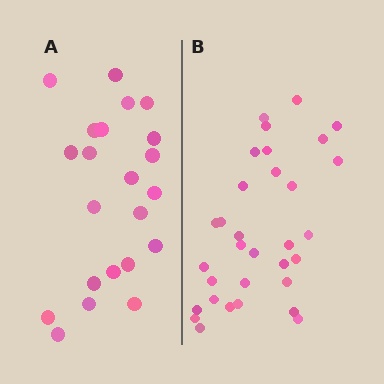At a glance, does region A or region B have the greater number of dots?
Region B (the right region) has more dots.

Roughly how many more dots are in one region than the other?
Region B has roughly 10 or so more dots than region A.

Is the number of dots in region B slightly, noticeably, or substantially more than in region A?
Region B has substantially more. The ratio is roughly 1.5 to 1.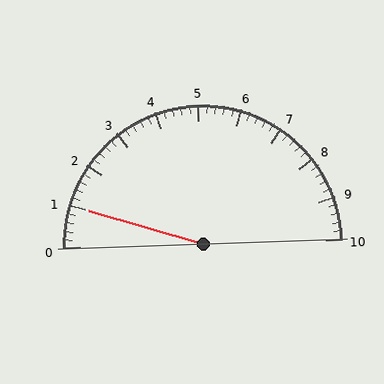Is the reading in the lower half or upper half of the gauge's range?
The reading is in the lower half of the range (0 to 10).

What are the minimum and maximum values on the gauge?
The gauge ranges from 0 to 10.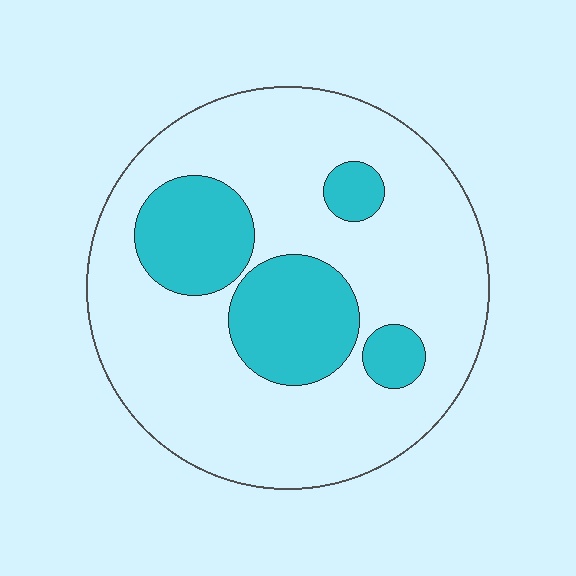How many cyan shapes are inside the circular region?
4.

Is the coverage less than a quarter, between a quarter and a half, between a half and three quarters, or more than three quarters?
Less than a quarter.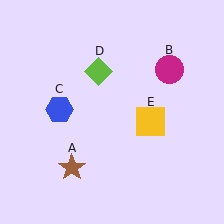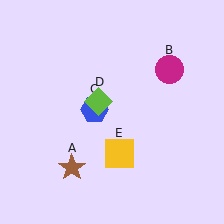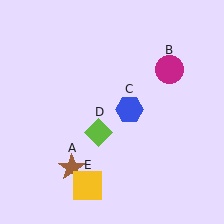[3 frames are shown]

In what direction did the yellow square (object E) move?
The yellow square (object E) moved down and to the left.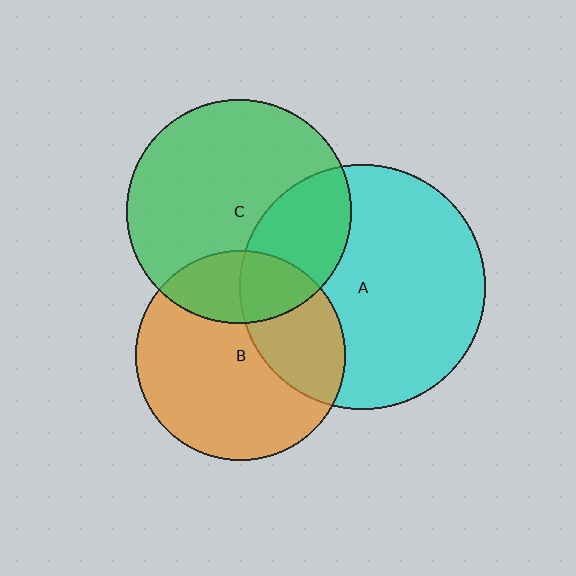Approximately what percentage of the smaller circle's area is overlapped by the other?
Approximately 30%.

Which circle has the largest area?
Circle A (cyan).